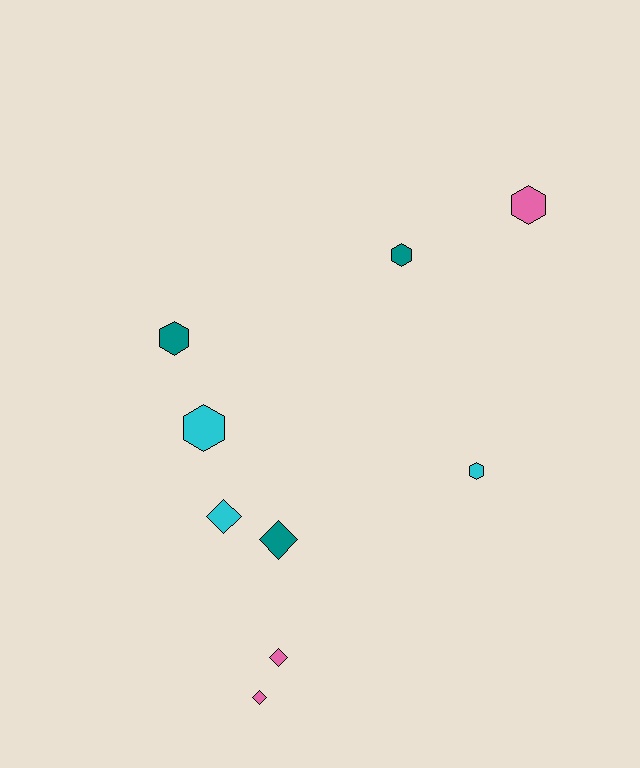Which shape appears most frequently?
Hexagon, with 5 objects.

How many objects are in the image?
There are 9 objects.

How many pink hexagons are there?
There is 1 pink hexagon.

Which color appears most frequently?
Teal, with 3 objects.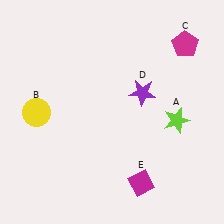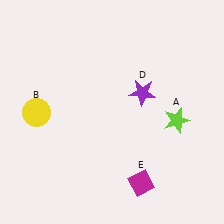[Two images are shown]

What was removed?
The magenta pentagon (C) was removed in Image 2.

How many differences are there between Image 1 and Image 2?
There is 1 difference between the two images.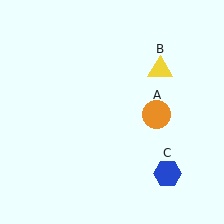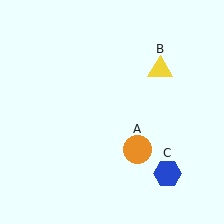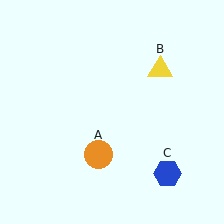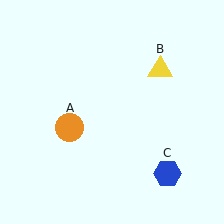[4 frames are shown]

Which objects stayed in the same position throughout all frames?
Yellow triangle (object B) and blue hexagon (object C) remained stationary.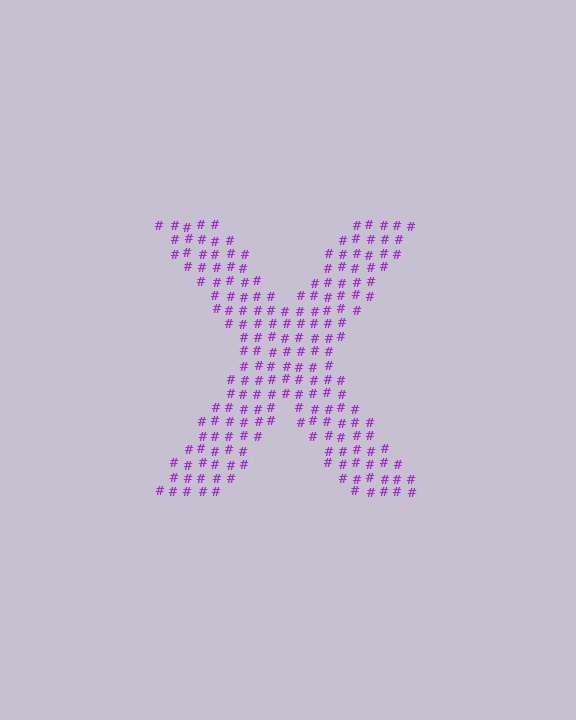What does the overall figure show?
The overall figure shows the letter X.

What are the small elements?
The small elements are hash symbols.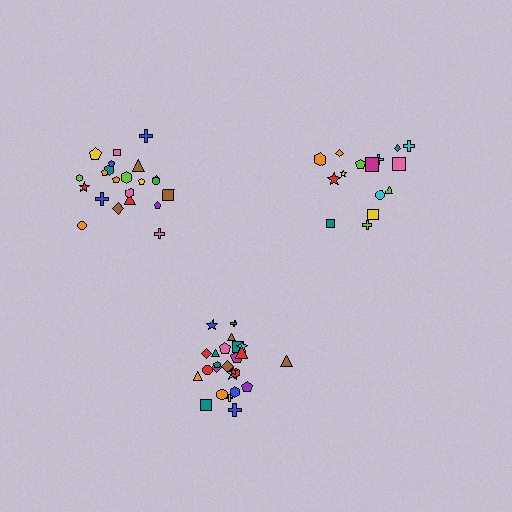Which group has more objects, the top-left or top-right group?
The top-left group.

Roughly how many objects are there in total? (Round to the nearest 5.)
Roughly 60 objects in total.